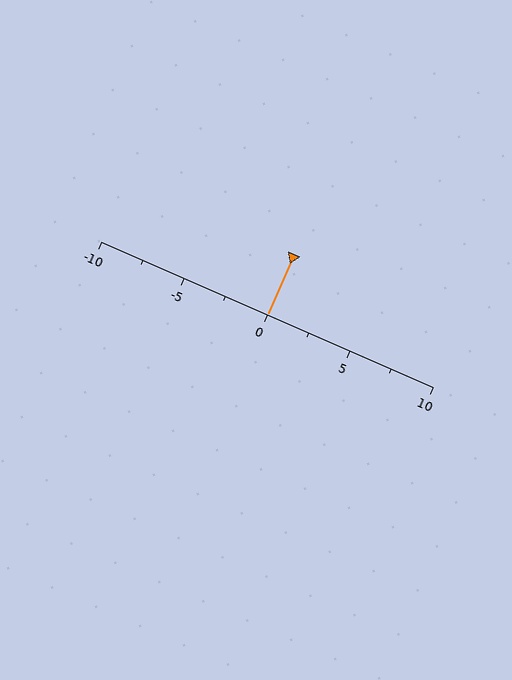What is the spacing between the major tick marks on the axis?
The major ticks are spaced 5 apart.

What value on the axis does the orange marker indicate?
The marker indicates approximately 0.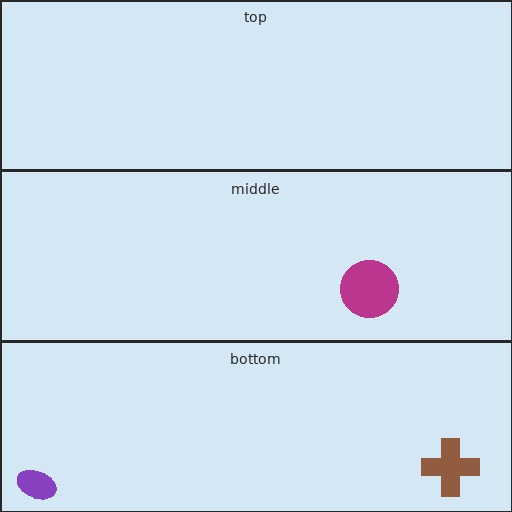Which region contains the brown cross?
The bottom region.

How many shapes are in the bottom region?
2.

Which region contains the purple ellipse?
The bottom region.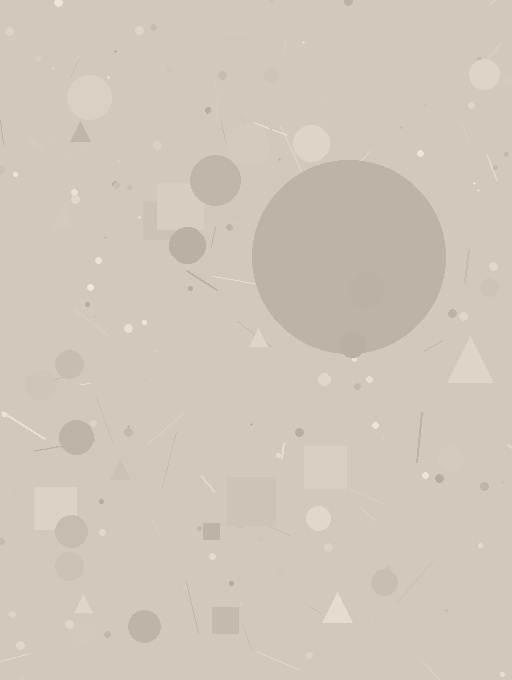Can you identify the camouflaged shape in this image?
The camouflaged shape is a circle.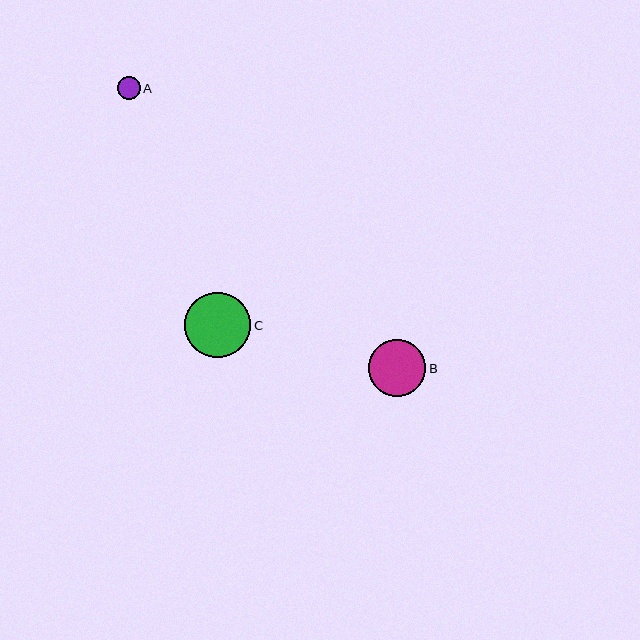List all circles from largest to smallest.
From largest to smallest: C, B, A.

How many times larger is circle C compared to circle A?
Circle C is approximately 2.8 times the size of circle A.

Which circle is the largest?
Circle C is the largest with a size of approximately 66 pixels.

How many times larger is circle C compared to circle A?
Circle C is approximately 2.8 times the size of circle A.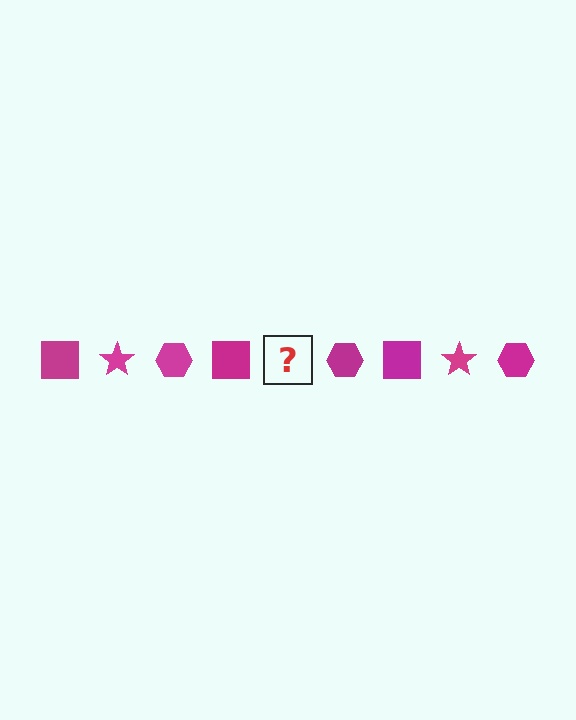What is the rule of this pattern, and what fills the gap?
The rule is that the pattern cycles through square, star, hexagon shapes in magenta. The gap should be filled with a magenta star.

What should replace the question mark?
The question mark should be replaced with a magenta star.